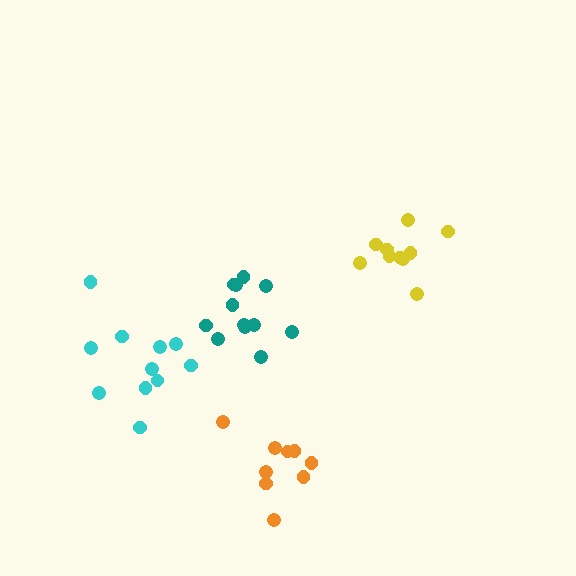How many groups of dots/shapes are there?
There are 4 groups.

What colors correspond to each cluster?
The clusters are colored: yellow, teal, cyan, orange.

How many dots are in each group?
Group 1: 10 dots, Group 2: 12 dots, Group 3: 11 dots, Group 4: 9 dots (42 total).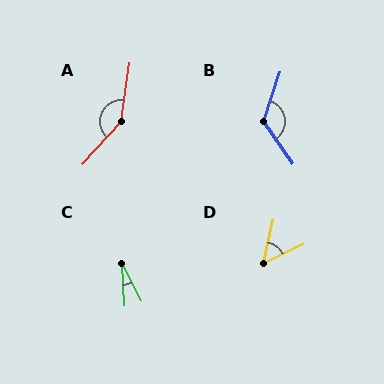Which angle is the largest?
A, at approximately 146 degrees.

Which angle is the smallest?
C, at approximately 24 degrees.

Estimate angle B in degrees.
Approximately 127 degrees.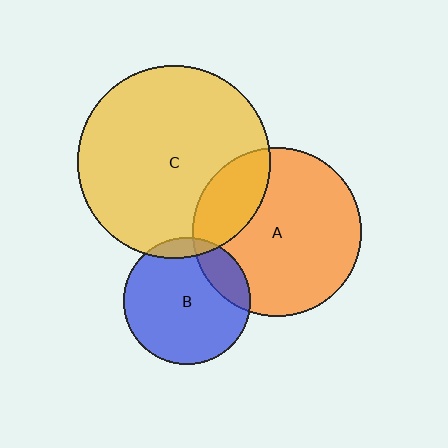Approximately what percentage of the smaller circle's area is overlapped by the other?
Approximately 25%.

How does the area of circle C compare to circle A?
Approximately 1.3 times.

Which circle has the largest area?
Circle C (yellow).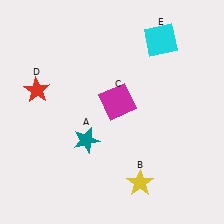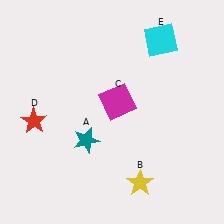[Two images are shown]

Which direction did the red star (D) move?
The red star (D) moved down.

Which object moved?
The red star (D) moved down.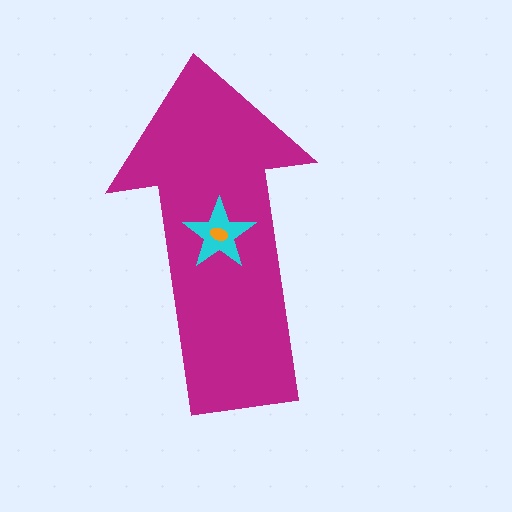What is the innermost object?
The orange ellipse.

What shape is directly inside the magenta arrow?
The cyan star.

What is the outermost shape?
The magenta arrow.